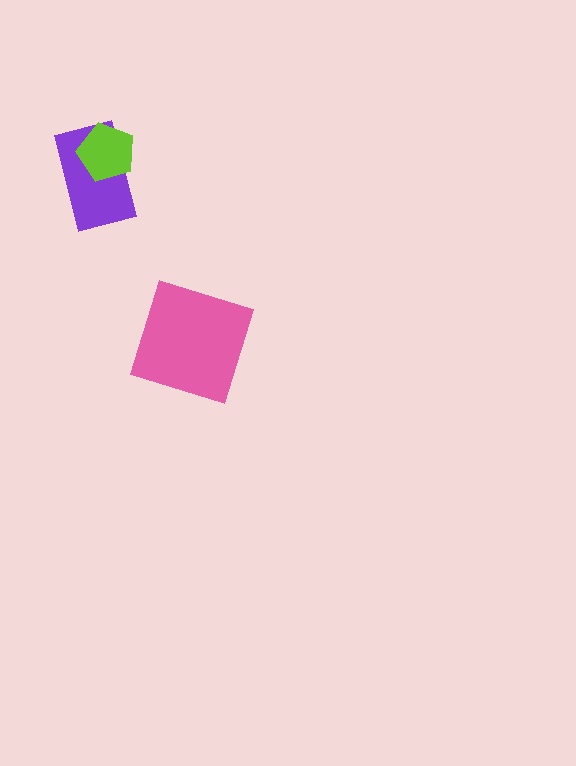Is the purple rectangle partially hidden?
Yes, it is partially covered by another shape.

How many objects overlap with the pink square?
0 objects overlap with the pink square.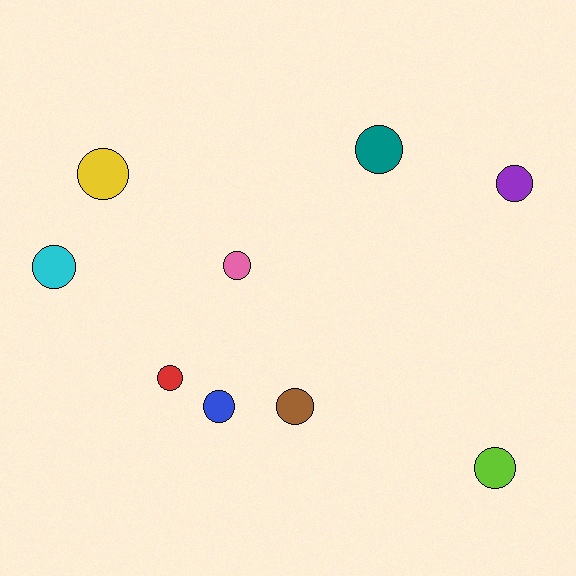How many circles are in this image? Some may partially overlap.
There are 9 circles.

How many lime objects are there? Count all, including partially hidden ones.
There is 1 lime object.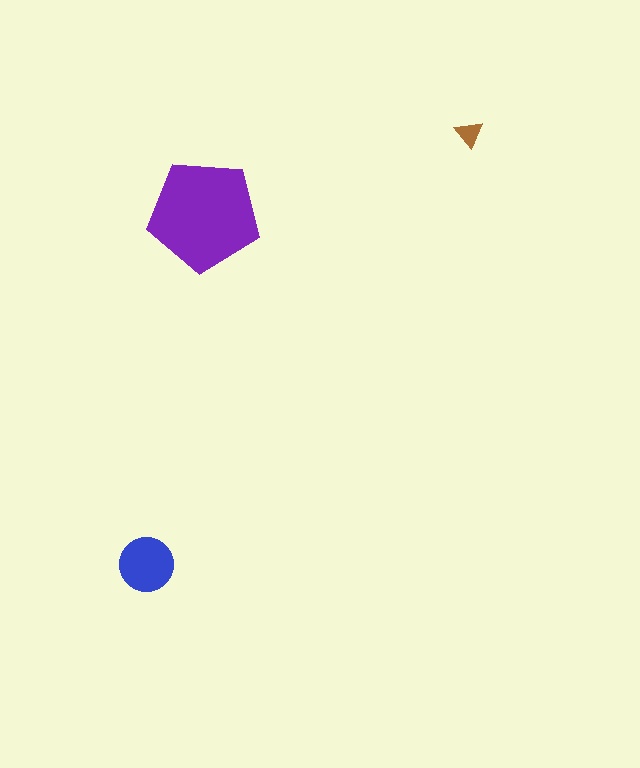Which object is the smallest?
The brown triangle.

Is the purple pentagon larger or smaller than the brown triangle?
Larger.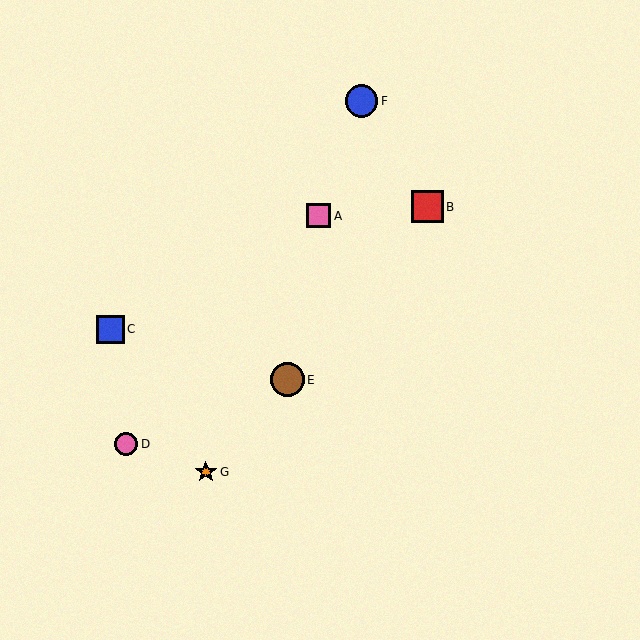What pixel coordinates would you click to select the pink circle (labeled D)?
Click at (126, 444) to select the pink circle D.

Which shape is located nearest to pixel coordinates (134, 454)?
The pink circle (labeled D) at (126, 444) is nearest to that location.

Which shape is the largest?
The brown circle (labeled E) is the largest.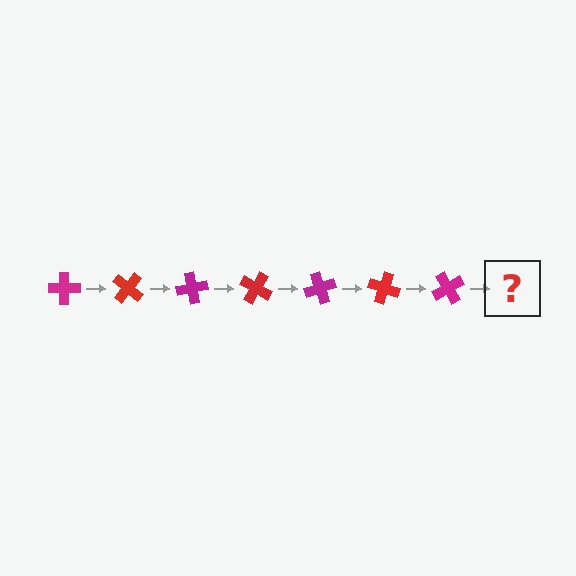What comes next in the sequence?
The next element should be a red cross, rotated 280 degrees from the start.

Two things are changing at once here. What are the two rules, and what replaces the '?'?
The two rules are that it rotates 40 degrees each step and the color cycles through magenta and red. The '?' should be a red cross, rotated 280 degrees from the start.